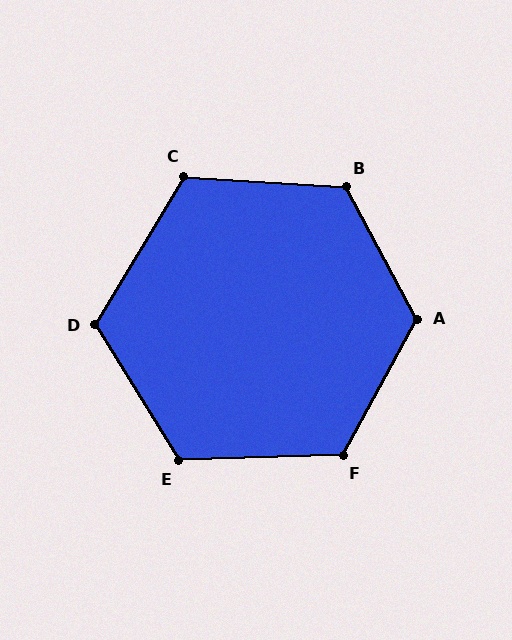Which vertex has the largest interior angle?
A, at approximately 124 degrees.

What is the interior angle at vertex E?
Approximately 119 degrees (obtuse).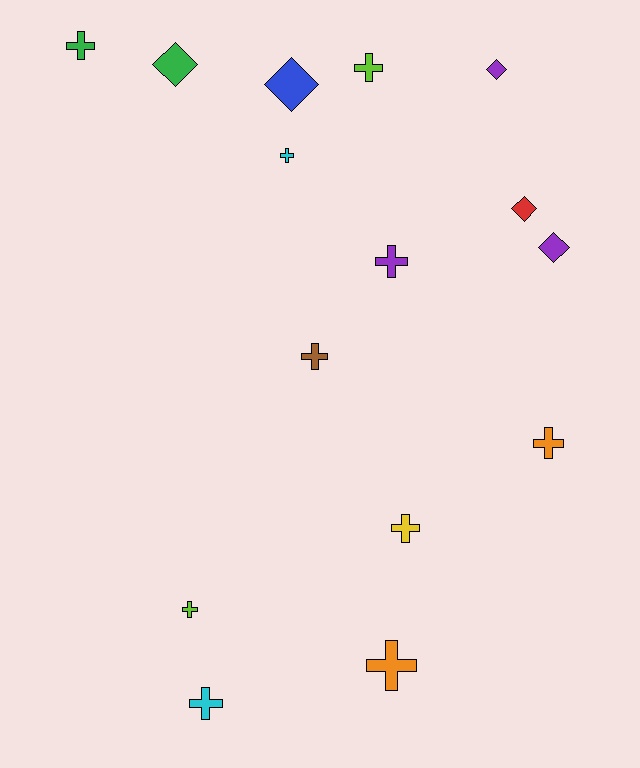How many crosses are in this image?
There are 10 crosses.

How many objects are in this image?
There are 15 objects.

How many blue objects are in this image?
There is 1 blue object.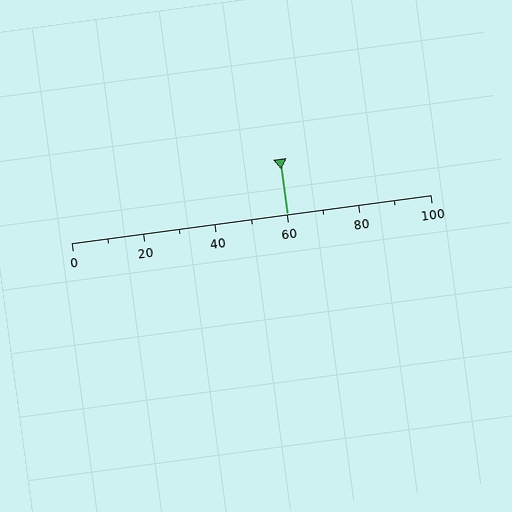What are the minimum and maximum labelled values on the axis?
The axis runs from 0 to 100.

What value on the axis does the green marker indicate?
The marker indicates approximately 60.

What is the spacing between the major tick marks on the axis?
The major ticks are spaced 20 apart.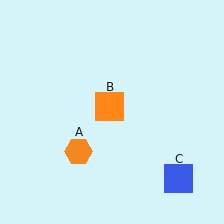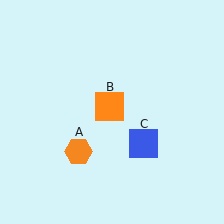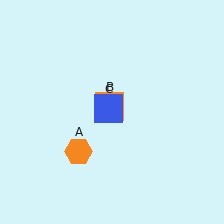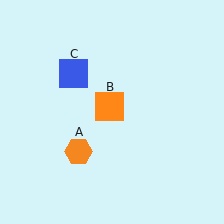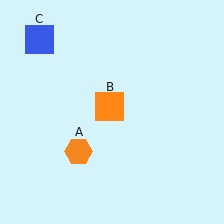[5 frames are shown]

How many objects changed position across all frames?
1 object changed position: blue square (object C).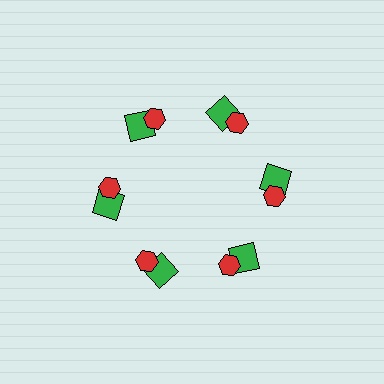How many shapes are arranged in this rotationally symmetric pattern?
There are 12 shapes, arranged in 6 groups of 2.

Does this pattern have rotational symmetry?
Yes, this pattern has 6-fold rotational symmetry. It looks the same after rotating 60 degrees around the center.